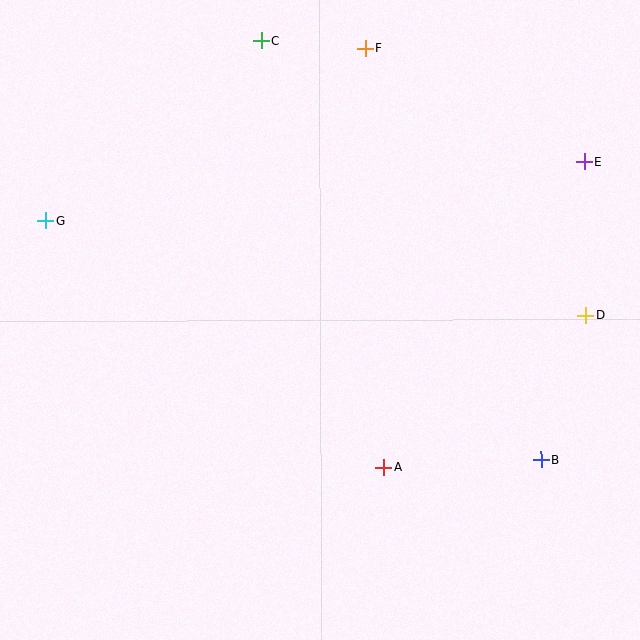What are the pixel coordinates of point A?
Point A is at (384, 467).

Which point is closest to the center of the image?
Point A at (384, 467) is closest to the center.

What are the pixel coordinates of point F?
Point F is at (365, 48).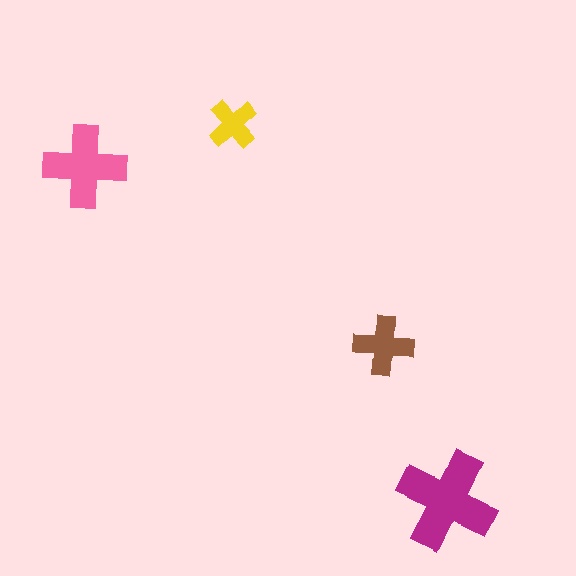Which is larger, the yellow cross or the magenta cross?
The magenta one.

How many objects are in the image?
There are 4 objects in the image.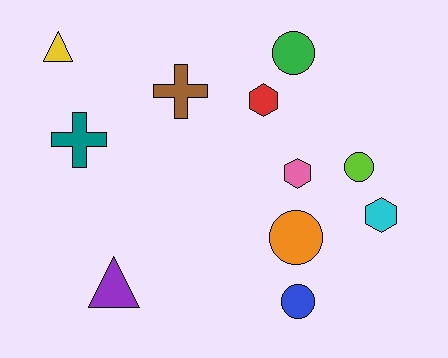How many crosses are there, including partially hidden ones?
There are 2 crosses.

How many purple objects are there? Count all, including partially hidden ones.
There is 1 purple object.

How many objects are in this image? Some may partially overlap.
There are 11 objects.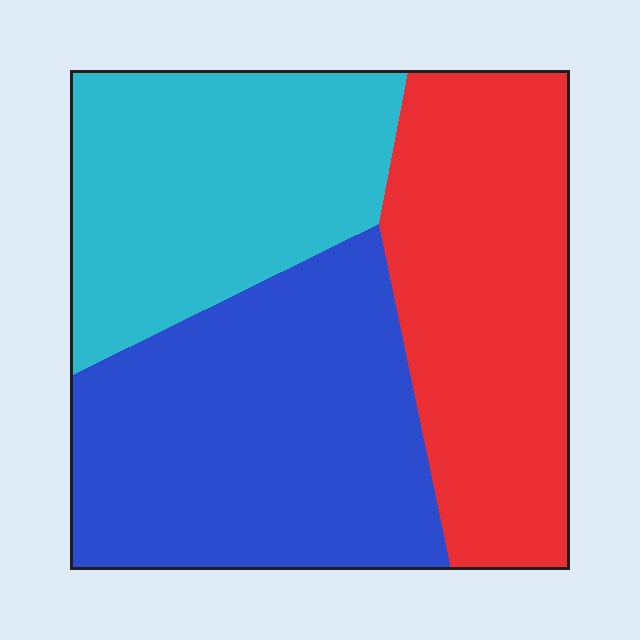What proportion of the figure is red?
Red takes up about one third (1/3) of the figure.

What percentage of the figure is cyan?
Cyan takes up about one third (1/3) of the figure.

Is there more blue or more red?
Blue.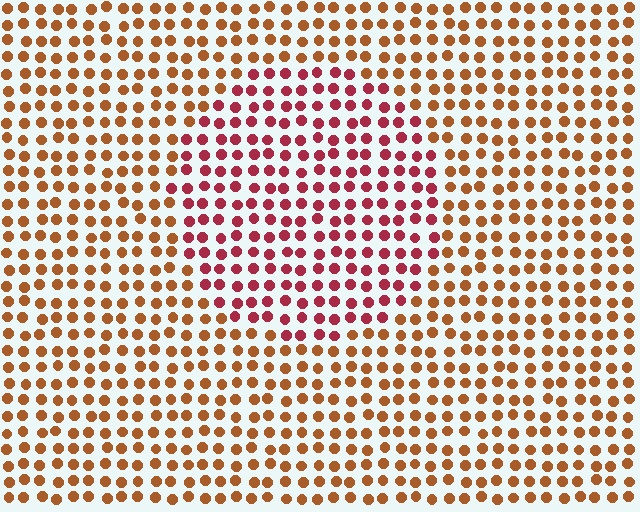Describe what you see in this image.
The image is filled with small brown elements in a uniform arrangement. A circle-shaped region is visible where the elements are tinted to a slightly different hue, forming a subtle color boundary.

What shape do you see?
I see a circle.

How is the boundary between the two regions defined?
The boundary is defined purely by a slight shift in hue (about 37 degrees). Spacing, size, and orientation are identical on both sides.